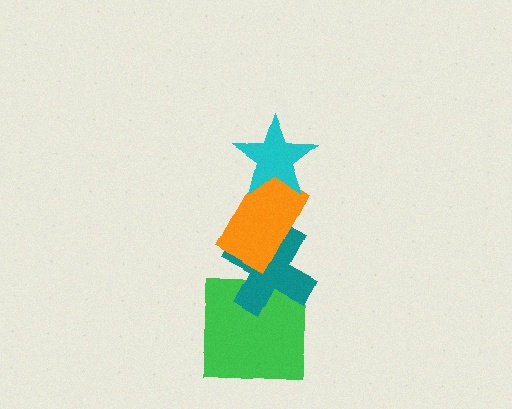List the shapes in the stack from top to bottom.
From top to bottom: the cyan star, the orange rectangle, the teal cross, the green square.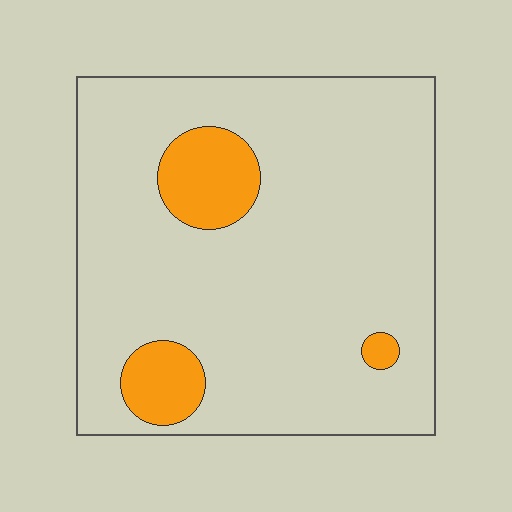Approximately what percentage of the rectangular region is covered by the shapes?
Approximately 10%.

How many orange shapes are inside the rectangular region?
3.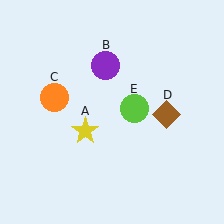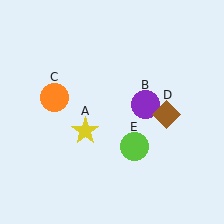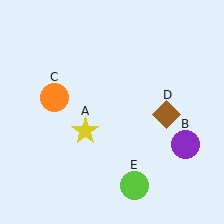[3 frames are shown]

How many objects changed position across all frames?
2 objects changed position: purple circle (object B), lime circle (object E).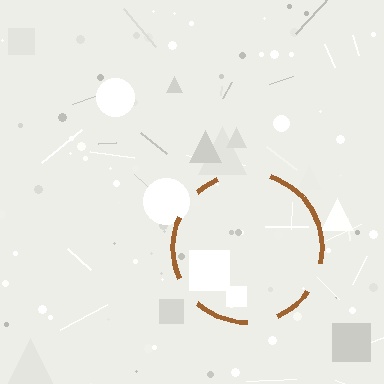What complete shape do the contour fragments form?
The contour fragments form a circle.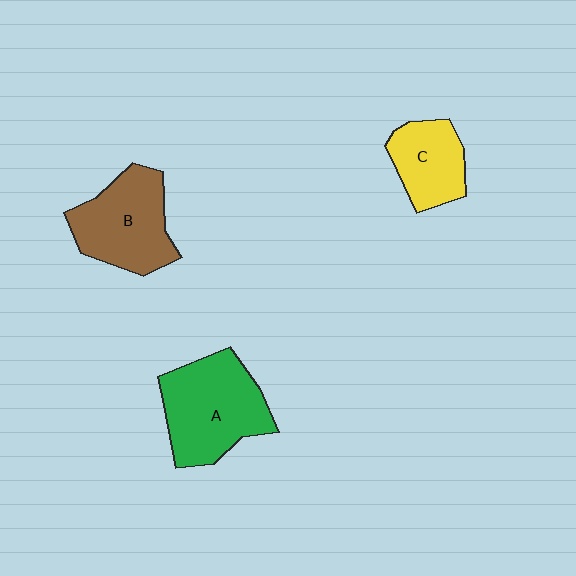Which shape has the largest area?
Shape A (green).